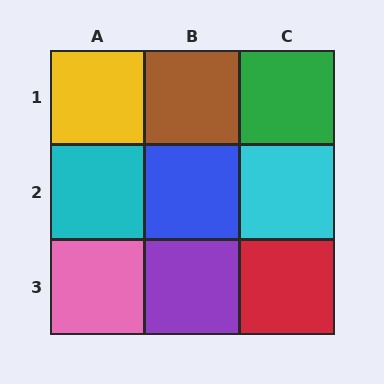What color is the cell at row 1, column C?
Green.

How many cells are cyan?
2 cells are cyan.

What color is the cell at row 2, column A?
Cyan.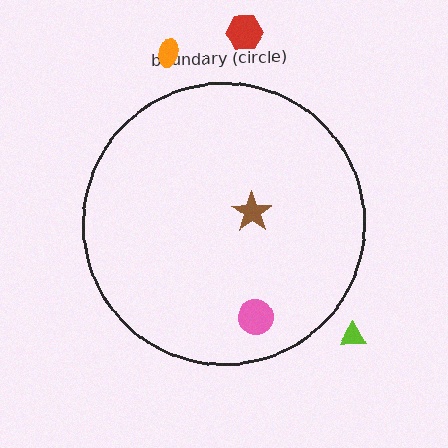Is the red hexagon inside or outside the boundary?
Outside.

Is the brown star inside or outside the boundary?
Inside.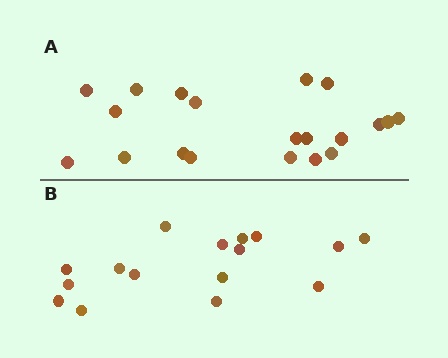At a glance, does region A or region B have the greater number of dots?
Region A (the top region) has more dots.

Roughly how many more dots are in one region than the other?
Region A has about 4 more dots than region B.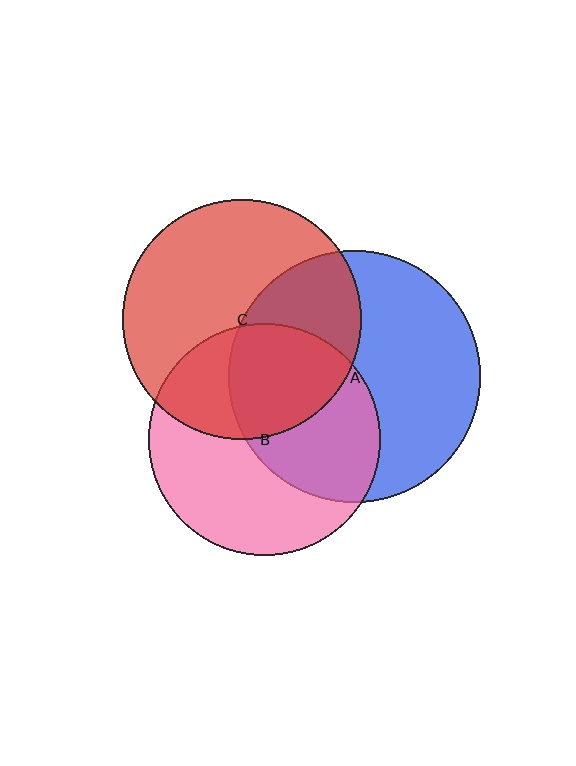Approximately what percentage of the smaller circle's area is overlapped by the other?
Approximately 40%.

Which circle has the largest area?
Circle A (blue).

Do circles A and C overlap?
Yes.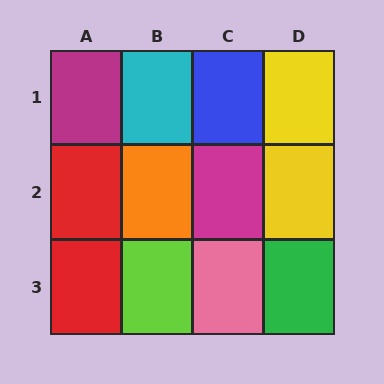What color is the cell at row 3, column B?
Lime.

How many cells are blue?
1 cell is blue.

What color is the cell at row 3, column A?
Red.